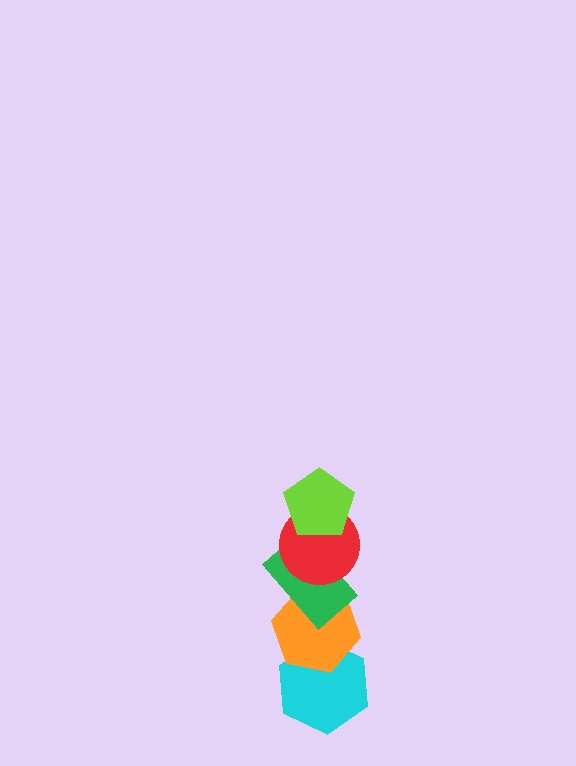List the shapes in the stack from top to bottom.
From top to bottom: the lime pentagon, the red circle, the green rectangle, the orange hexagon, the cyan hexagon.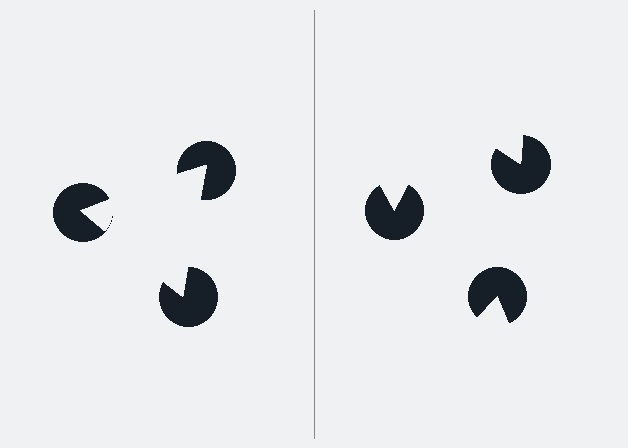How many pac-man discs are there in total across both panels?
6 — 3 on each side.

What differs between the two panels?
The pac-man discs are positioned identically on both sides; only the wedge orientations differ. On the left they align to a triangle; on the right they are misaligned.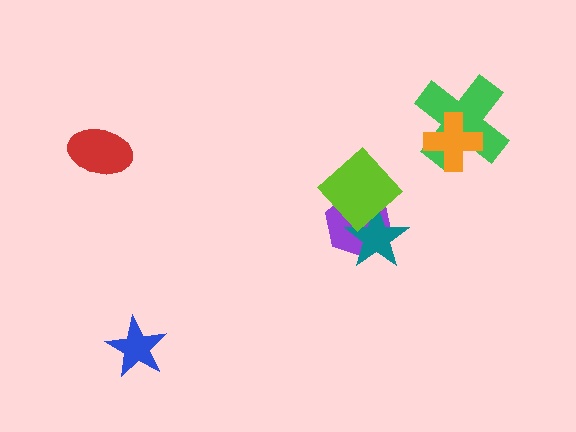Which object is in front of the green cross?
The orange cross is in front of the green cross.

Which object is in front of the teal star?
The lime diamond is in front of the teal star.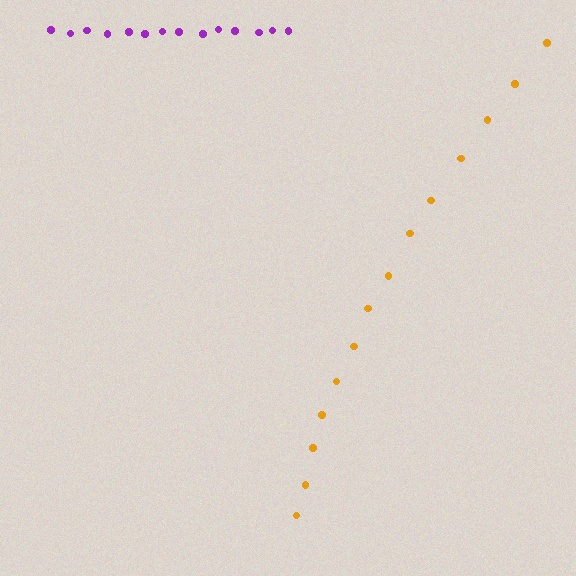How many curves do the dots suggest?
There are 2 distinct paths.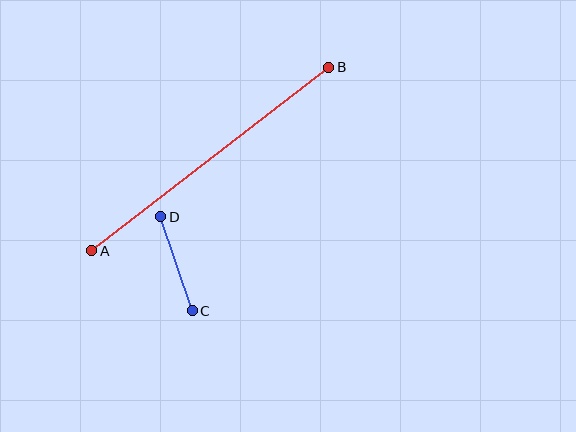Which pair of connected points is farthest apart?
Points A and B are farthest apart.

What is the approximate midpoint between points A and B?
The midpoint is at approximately (210, 159) pixels.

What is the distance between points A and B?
The distance is approximately 300 pixels.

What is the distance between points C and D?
The distance is approximately 99 pixels.